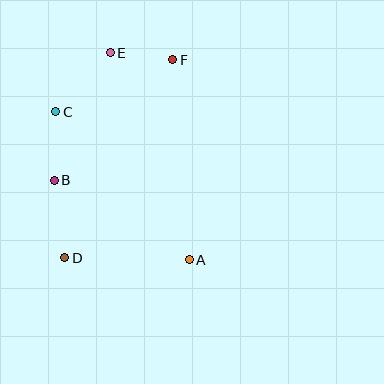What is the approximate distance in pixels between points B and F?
The distance between B and F is approximately 169 pixels.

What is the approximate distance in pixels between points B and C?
The distance between B and C is approximately 68 pixels.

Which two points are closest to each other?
Points E and F are closest to each other.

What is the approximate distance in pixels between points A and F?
The distance between A and F is approximately 201 pixels.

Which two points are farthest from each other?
Points D and F are farthest from each other.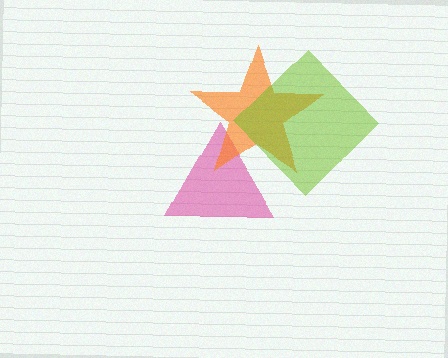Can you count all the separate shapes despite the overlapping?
Yes, there are 3 separate shapes.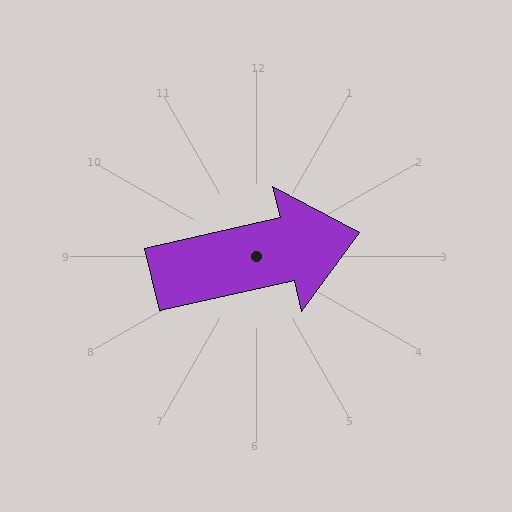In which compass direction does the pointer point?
East.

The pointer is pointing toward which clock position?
Roughly 3 o'clock.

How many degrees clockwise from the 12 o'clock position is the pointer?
Approximately 77 degrees.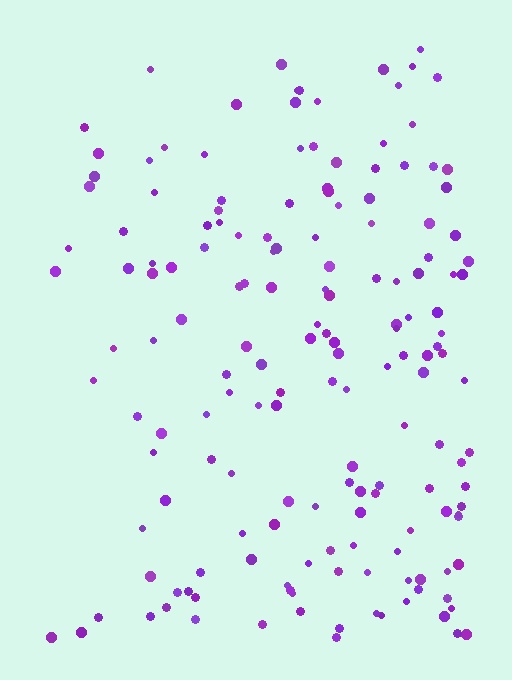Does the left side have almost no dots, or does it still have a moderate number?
Still a moderate number, just noticeably fewer than the right.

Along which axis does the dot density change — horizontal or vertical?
Horizontal.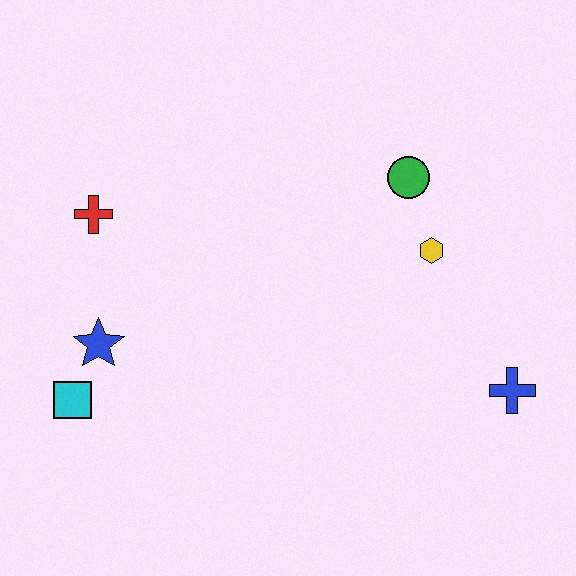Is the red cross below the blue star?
No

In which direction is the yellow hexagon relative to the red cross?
The yellow hexagon is to the right of the red cross.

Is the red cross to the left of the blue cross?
Yes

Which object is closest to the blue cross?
The yellow hexagon is closest to the blue cross.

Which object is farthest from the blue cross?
The red cross is farthest from the blue cross.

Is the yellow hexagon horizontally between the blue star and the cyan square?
No